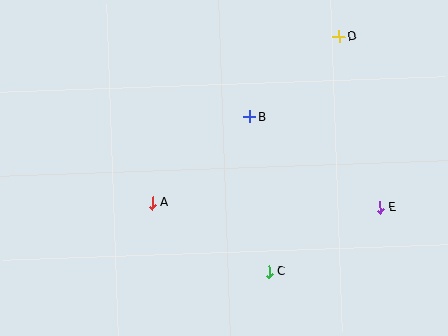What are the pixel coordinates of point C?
Point C is at (269, 272).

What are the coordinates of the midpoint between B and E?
The midpoint between B and E is at (315, 162).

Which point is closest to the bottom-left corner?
Point A is closest to the bottom-left corner.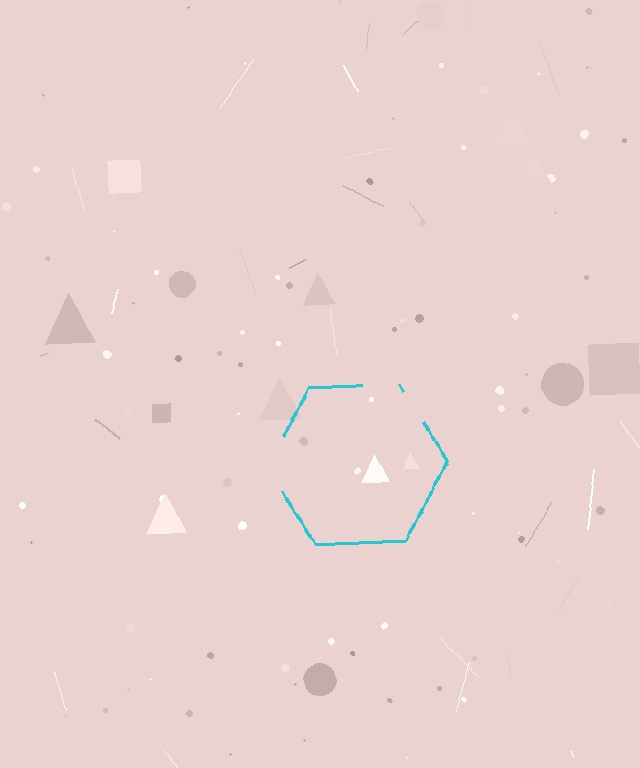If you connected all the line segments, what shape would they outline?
They would outline a hexagon.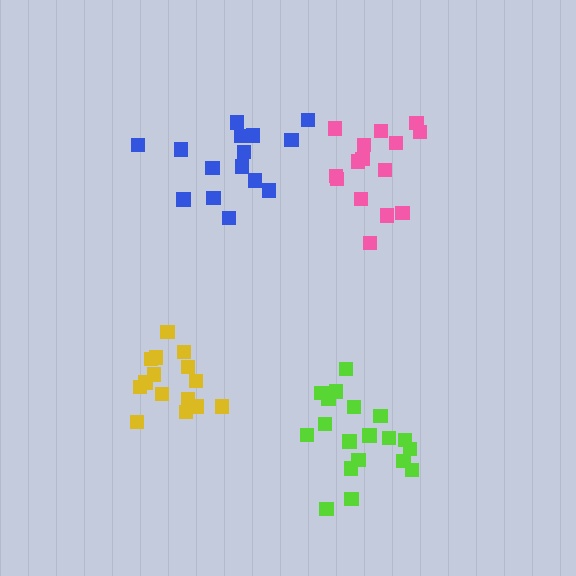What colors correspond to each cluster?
The clusters are colored: lime, blue, pink, yellow.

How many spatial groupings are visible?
There are 4 spatial groupings.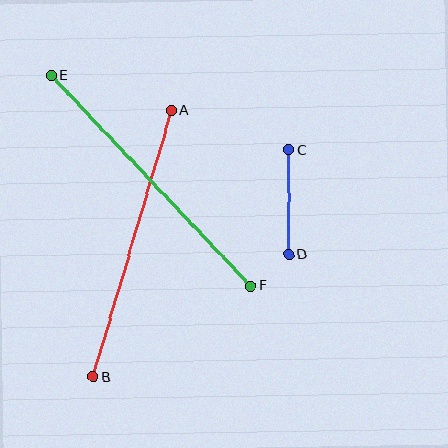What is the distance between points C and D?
The distance is approximately 104 pixels.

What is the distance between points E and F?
The distance is approximately 290 pixels.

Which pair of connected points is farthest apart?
Points E and F are farthest apart.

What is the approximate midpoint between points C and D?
The midpoint is at approximately (289, 202) pixels.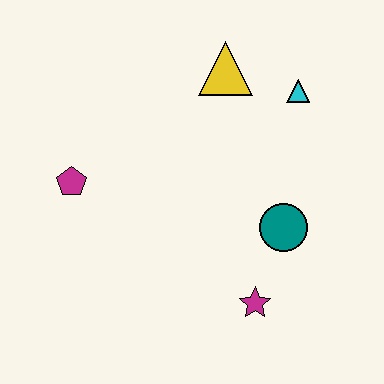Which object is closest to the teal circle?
The magenta star is closest to the teal circle.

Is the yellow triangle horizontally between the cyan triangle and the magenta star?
No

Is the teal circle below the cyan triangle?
Yes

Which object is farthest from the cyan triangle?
The magenta pentagon is farthest from the cyan triangle.